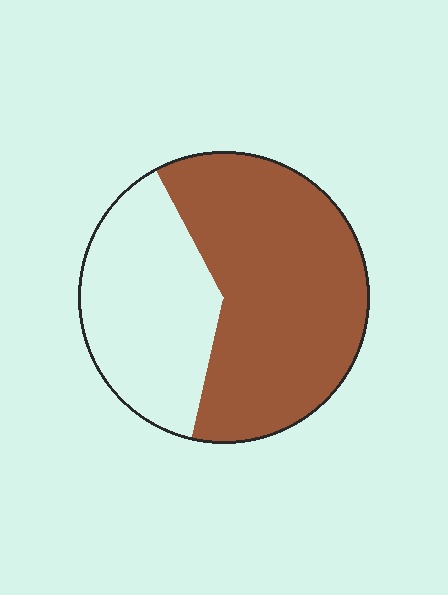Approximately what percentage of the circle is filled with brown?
Approximately 60%.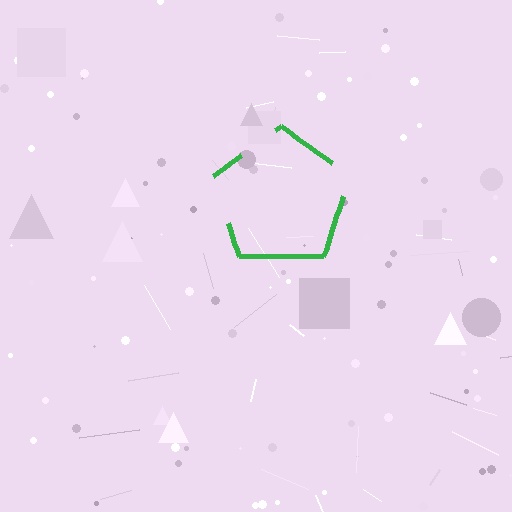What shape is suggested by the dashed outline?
The dashed outline suggests a pentagon.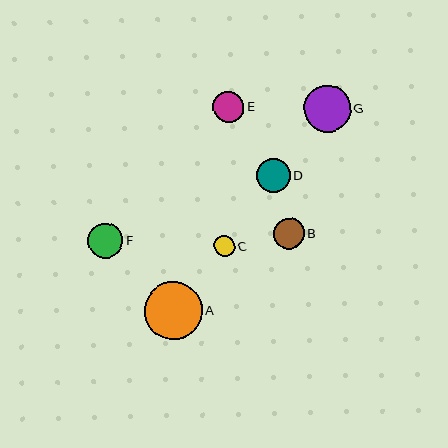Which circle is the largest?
Circle A is the largest with a size of approximately 58 pixels.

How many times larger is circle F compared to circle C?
Circle F is approximately 1.7 times the size of circle C.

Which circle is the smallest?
Circle C is the smallest with a size of approximately 21 pixels.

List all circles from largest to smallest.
From largest to smallest: A, G, F, D, E, B, C.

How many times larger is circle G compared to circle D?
Circle G is approximately 1.4 times the size of circle D.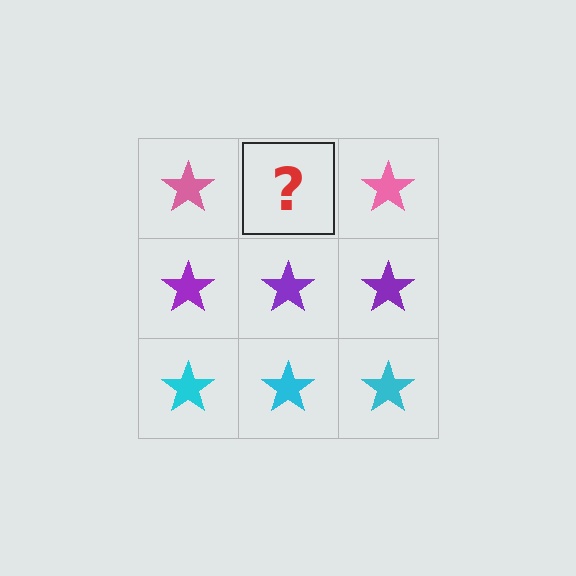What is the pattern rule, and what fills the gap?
The rule is that each row has a consistent color. The gap should be filled with a pink star.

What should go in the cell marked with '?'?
The missing cell should contain a pink star.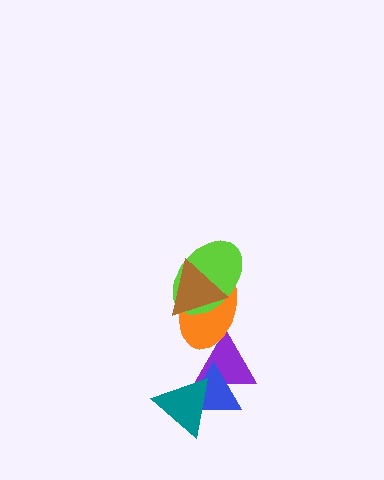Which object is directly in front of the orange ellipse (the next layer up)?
The lime ellipse is directly in front of the orange ellipse.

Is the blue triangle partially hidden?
Yes, it is partially covered by another shape.